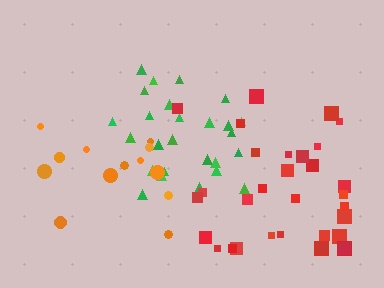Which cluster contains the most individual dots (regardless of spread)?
Red (32).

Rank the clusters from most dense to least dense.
green, red, orange.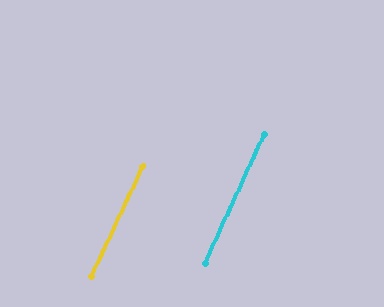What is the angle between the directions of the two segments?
Approximately 0 degrees.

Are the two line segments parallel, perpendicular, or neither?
Parallel — their directions differ by only 0.4°.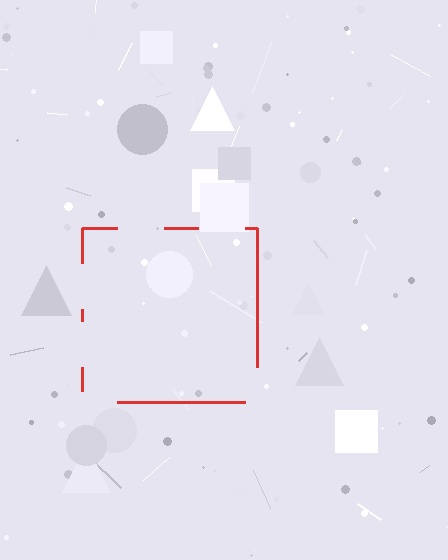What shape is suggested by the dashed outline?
The dashed outline suggests a square.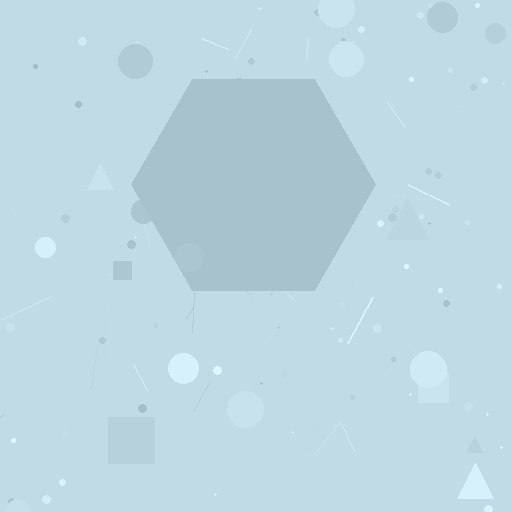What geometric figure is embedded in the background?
A hexagon is embedded in the background.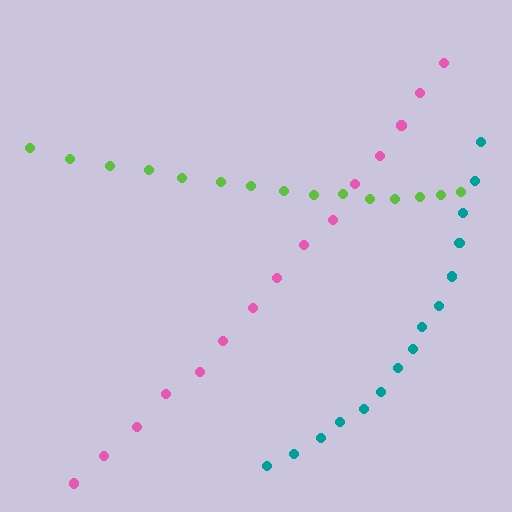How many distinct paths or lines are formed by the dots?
There are 3 distinct paths.